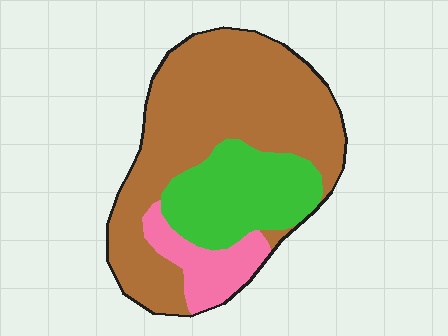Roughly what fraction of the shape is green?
Green covers 25% of the shape.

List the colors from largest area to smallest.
From largest to smallest: brown, green, pink.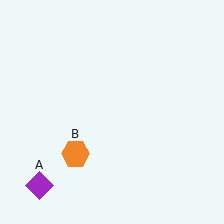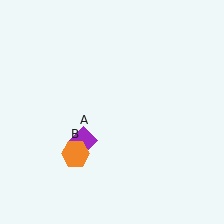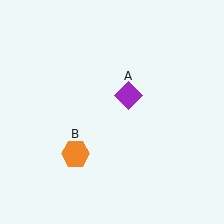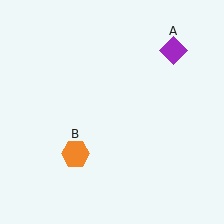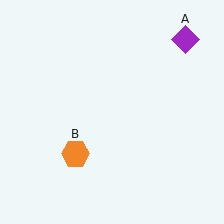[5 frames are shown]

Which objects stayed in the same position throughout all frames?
Orange hexagon (object B) remained stationary.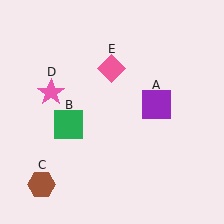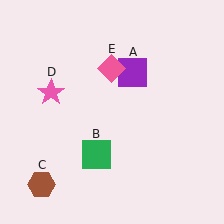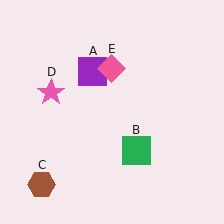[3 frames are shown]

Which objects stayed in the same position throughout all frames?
Brown hexagon (object C) and pink star (object D) and pink diamond (object E) remained stationary.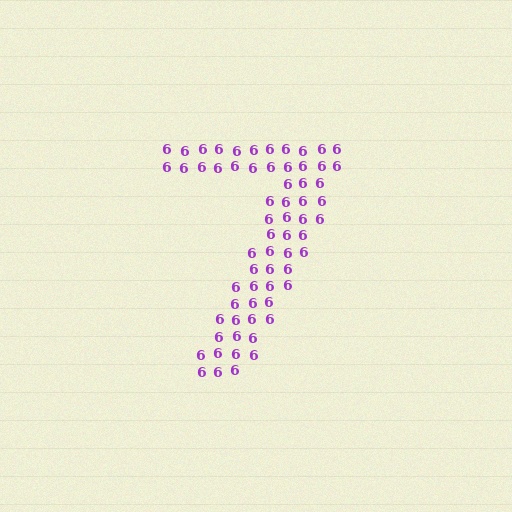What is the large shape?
The large shape is the digit 7.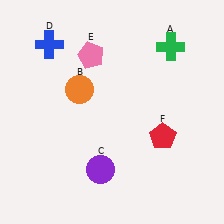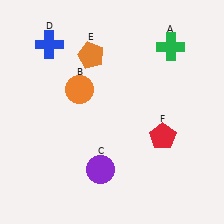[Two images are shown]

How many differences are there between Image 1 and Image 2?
There is 1 difference between the two images.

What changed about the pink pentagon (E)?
In Image 1, E is pink. In Image 2, it changed to orange.